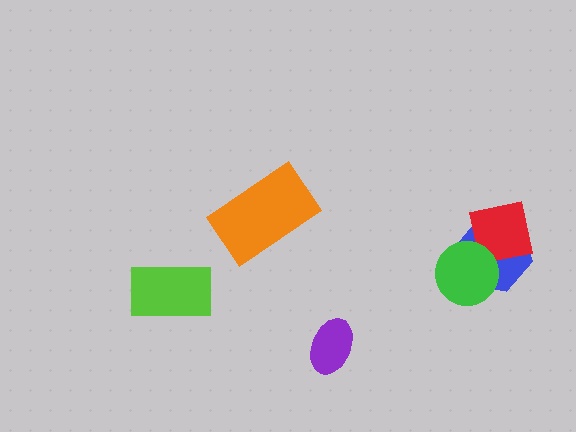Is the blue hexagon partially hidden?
Yes, it is partially covered by another shape.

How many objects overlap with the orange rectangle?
0 objects overlap with the orange rectangle.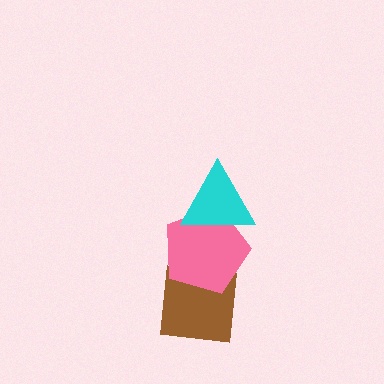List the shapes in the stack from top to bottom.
From top to bottom: the cyan triangle, the pink pentagon, the brown square.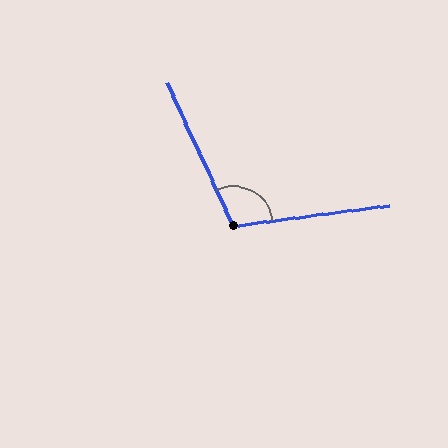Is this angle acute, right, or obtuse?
It is obtuse.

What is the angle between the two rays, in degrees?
Approximately 108 degrees.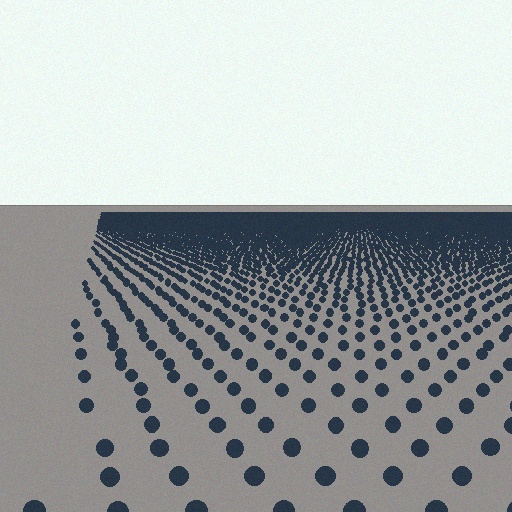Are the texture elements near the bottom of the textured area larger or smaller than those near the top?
Larger. Near the bottom, elements are closer to the viewer and appear at a bigger on-screen size.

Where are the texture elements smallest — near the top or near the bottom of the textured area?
Near the top.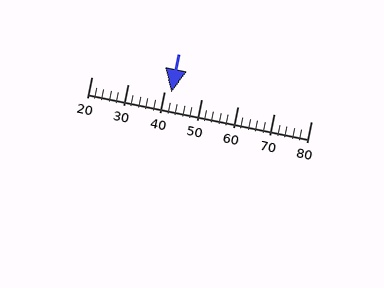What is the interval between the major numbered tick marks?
The major tick marks are spaced 10 units apart.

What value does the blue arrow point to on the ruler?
The blue arrow points to approximately 42.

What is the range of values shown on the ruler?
The ruler shows values from 20 to 80.